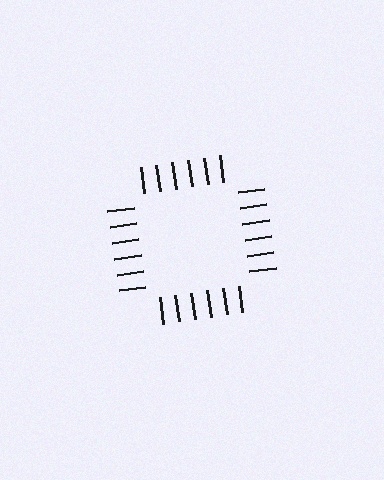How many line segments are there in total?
24 — 6 along each of the 4 edges.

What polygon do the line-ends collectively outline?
An illusory square — the line segments terminate on its edges but no continuous stroke is drawn.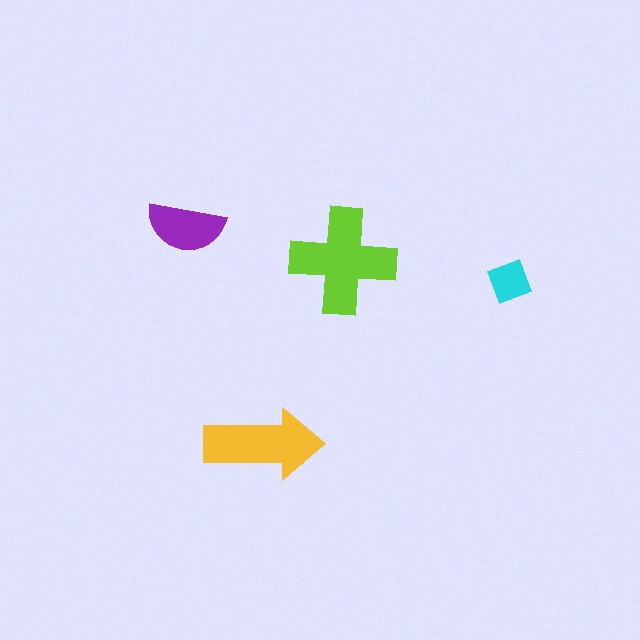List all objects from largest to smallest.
The lime cross, the yellow arrow, the purple semicircle, the cyan diamond.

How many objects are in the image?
There are 4 objects in the image.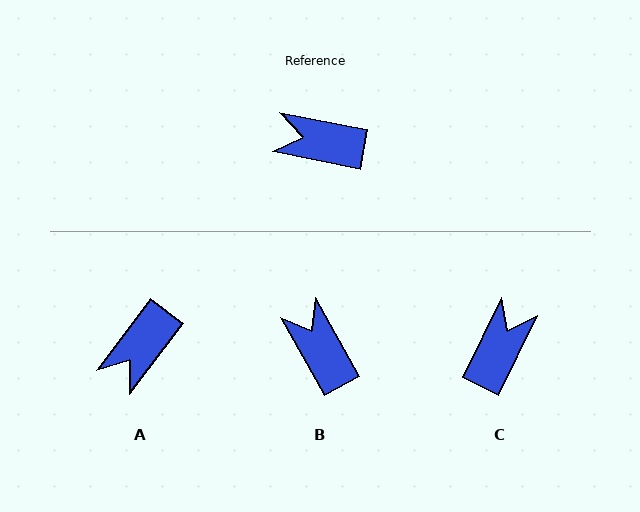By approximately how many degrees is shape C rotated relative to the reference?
Approximately 105 degrees clockwise.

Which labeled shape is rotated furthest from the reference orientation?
C, about 105 degrees away.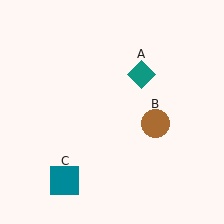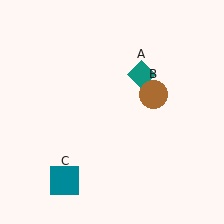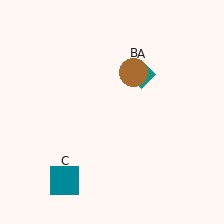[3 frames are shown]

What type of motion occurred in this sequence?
The brown circle (object B) rotated counterclockwise around the center of the scene.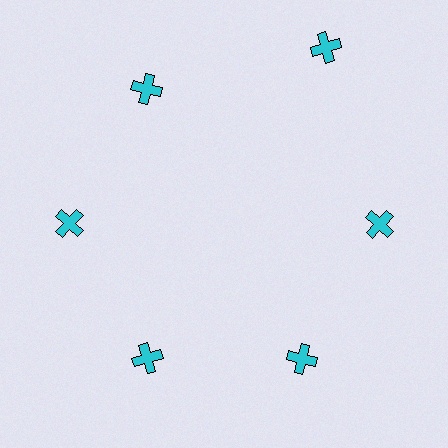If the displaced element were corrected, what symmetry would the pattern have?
It would have 6-fold rotational symmetry — the pattern would map onto itself every 60 degrees.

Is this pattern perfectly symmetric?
No. The 6 cyan crosses are arranged in a ring, but one element near the 1 o'clock position is pushed outward from the center, breaking the 6-fold rotational symmetry.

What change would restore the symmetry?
The symmetry would be restored by moving it inward, back onto the ring so that all 6 crosses sit at equal angles and equal distance from the center.